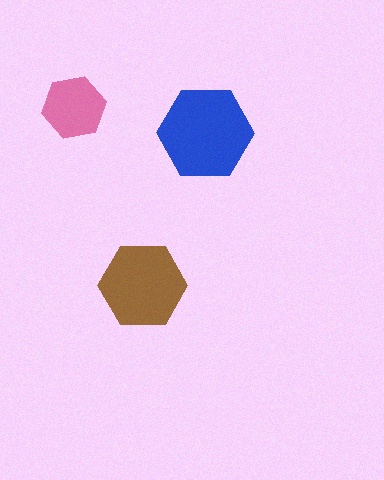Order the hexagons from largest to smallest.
the blue one, the brown one, the pink one.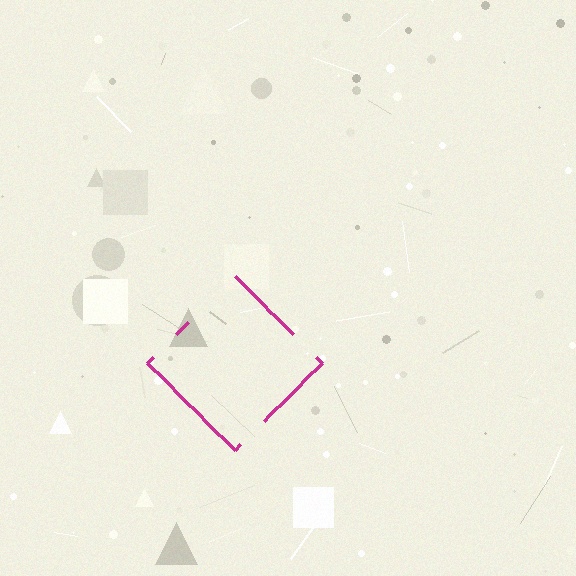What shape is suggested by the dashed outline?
The dashed outline suggests a diamond.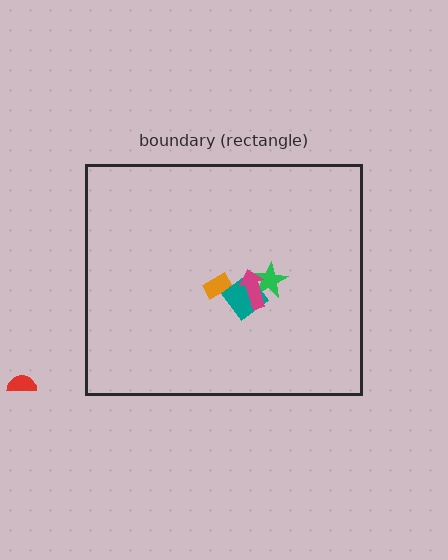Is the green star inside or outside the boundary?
Inside.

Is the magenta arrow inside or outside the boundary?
Inside.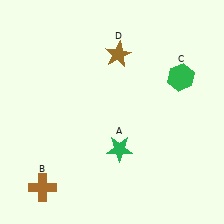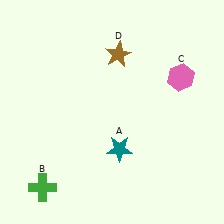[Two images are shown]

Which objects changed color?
A changed from green to teal. B changed from brown to green. C changed from green to pink.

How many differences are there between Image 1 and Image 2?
There are 3 differences between the two images.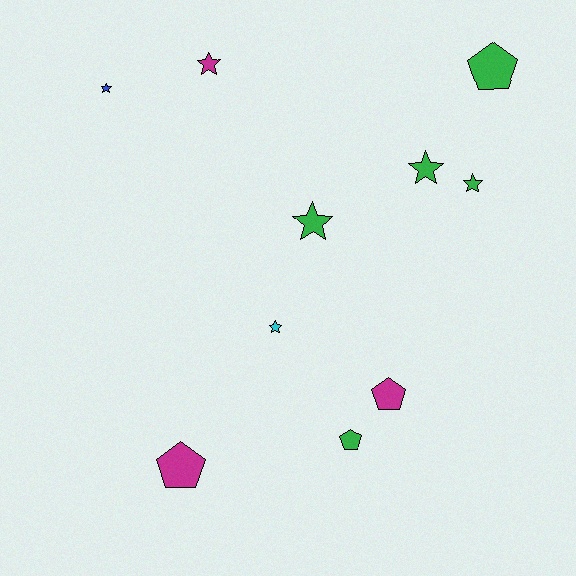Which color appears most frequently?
Green, with 5 objects.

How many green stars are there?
There are 3 green stars.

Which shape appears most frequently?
Star, with 6 objects.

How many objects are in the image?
There are 10 objects.